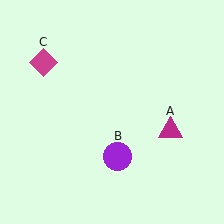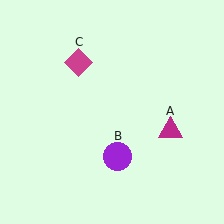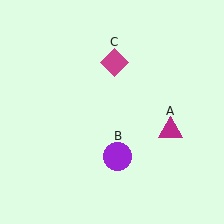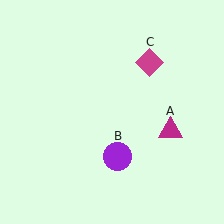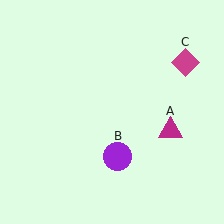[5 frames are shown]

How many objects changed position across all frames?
1 object changed position: magenta diamond (object C).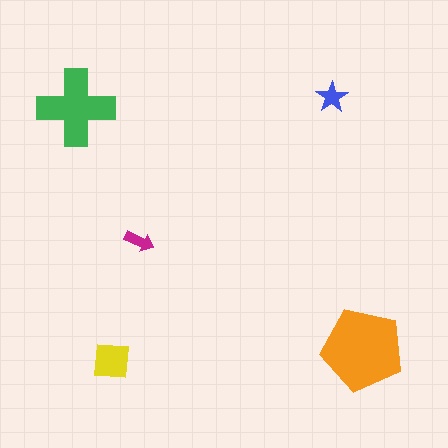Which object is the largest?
The orange pentagon.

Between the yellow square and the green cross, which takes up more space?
The green cross.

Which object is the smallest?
The magenta arrow.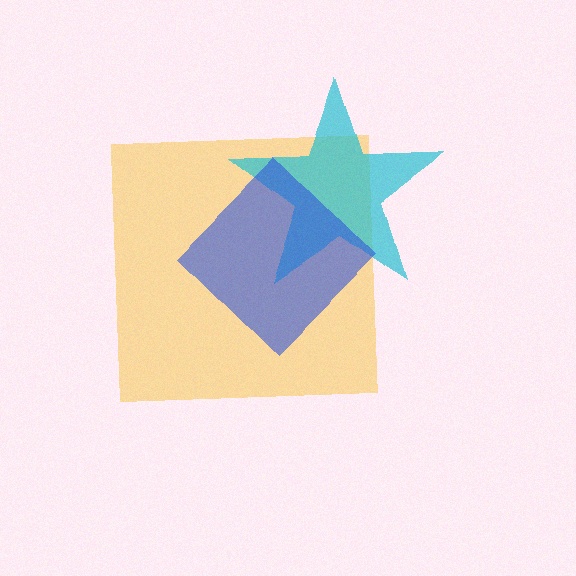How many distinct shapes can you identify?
There are 3 distinct shapes: a yellow square, a cyan star, a blue diamond.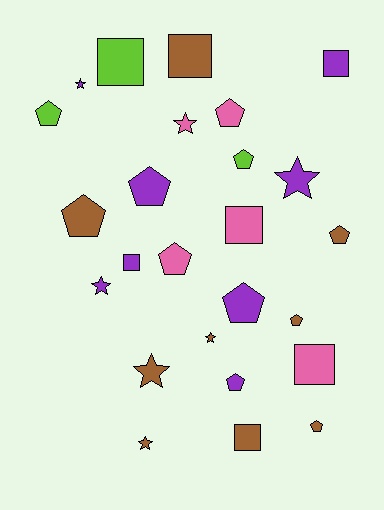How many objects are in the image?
There are 25 objects.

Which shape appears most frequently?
Pentagon, with 11 objects.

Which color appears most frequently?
Brown, with 9 objects.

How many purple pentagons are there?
There are 3 purple pentagons.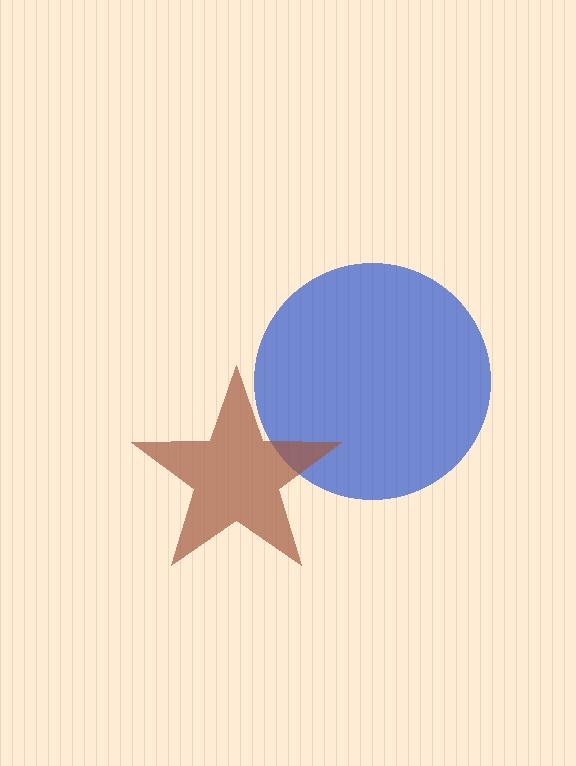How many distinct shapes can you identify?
There are 2 distinct shapes: a blue circle, a brown star.